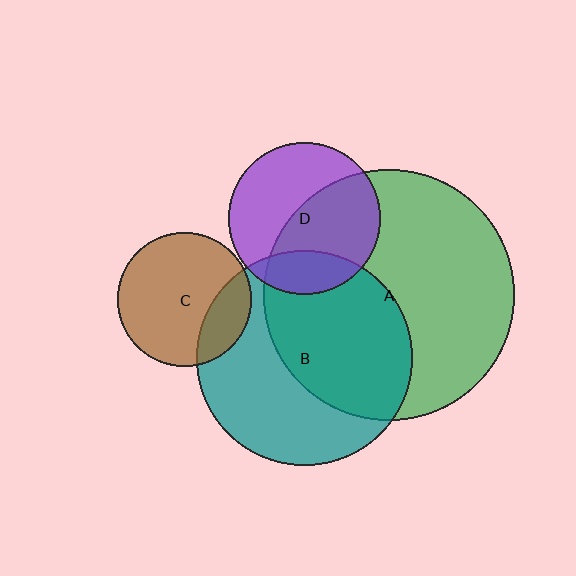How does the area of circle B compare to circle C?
Approximately 2.6 times.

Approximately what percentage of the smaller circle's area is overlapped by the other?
Approximately 50%.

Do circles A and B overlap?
Yes.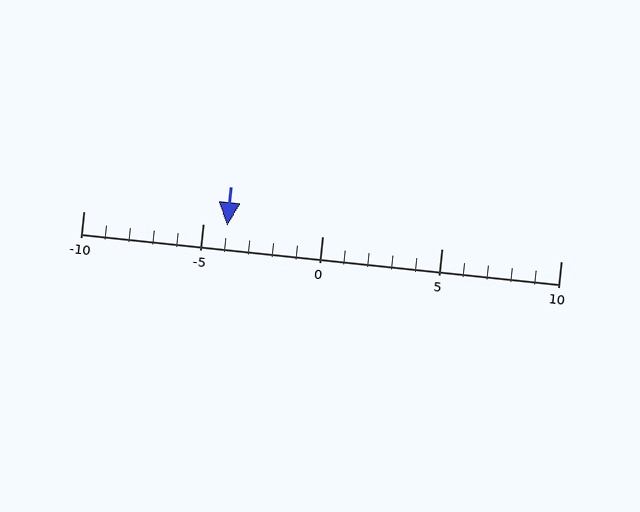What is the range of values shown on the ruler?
The ruler shows values from -10 to 10.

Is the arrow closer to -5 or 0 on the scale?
The arrow is closer to -5.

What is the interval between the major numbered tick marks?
The major tick marks are spaced 5 units apart.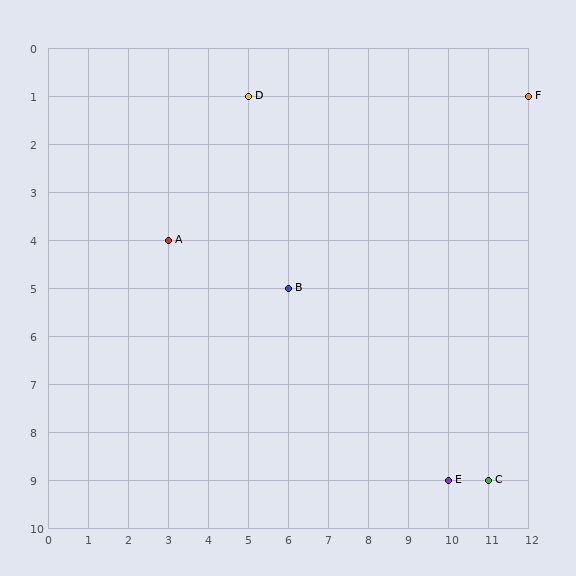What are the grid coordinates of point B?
Point B is at grid coordinates (6, 5).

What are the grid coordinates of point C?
Point C is at grid coordinates (11, 9).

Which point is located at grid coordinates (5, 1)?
Point D is at (5, 1).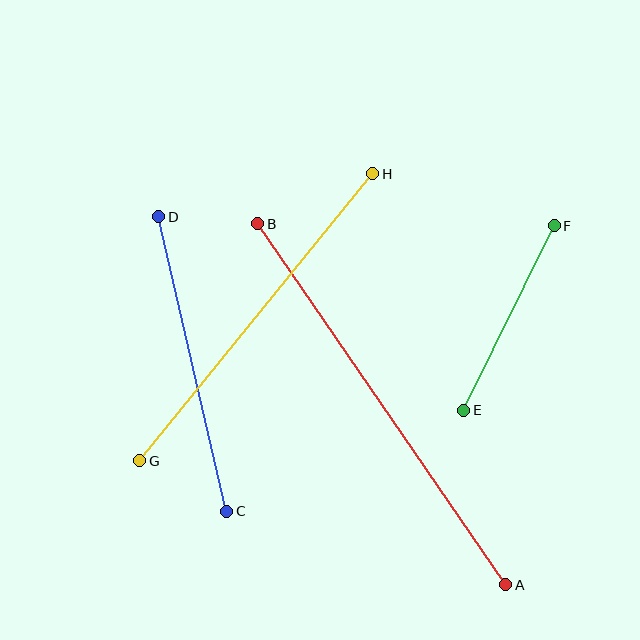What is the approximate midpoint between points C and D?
The midpoint is at approximately (193, 364) pixels.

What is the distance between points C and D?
The distance is approximately 302 pixels.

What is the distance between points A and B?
The distance is approximately 438 pixels.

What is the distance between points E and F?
The distance is approximately 206 pixels.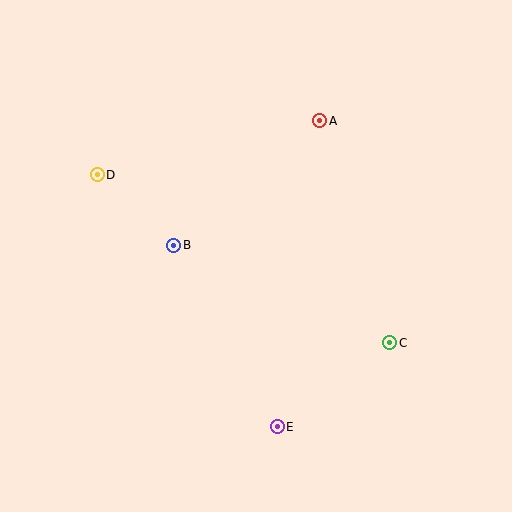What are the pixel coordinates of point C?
Point C is at (390, 343).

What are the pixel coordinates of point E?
Point E is at (277, 427).